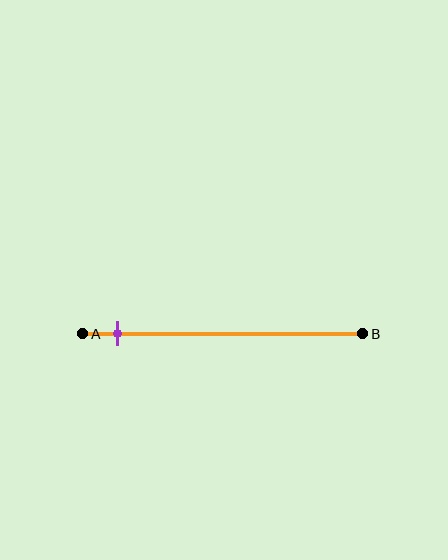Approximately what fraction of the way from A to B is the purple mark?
The purple mark is approximately 10% of the way from A to B.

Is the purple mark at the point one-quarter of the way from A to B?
No, the mark is at about 10% from A, not at the 25% one-quarter point.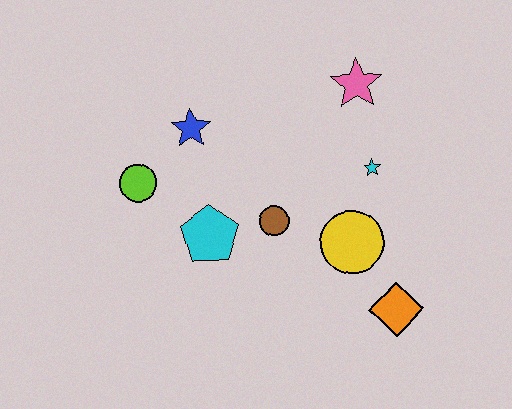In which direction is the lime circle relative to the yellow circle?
The lime circle is to the left of the yellow circle.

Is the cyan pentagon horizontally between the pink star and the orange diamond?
No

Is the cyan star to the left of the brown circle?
No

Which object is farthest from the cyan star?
The lime circle is farthest from the cyan star.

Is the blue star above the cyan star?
Yes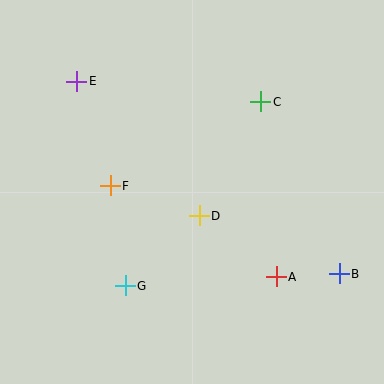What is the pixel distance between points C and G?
The distance between C and G is 229 pixels.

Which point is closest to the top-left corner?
Point E is closest to the top-left corner.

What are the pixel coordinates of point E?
Point E is at (77, 81).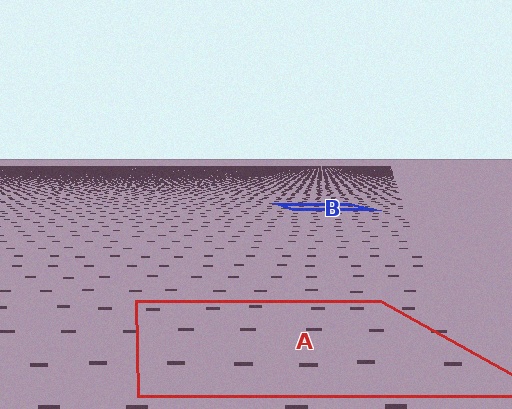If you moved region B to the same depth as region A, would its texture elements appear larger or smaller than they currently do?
They would appear larger. At a closer depth, the same texture elements are projected at a bigger on-screen size.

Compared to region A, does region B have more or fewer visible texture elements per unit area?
Region B has more texture elements per unit area — they are packed more densely because it is farther away.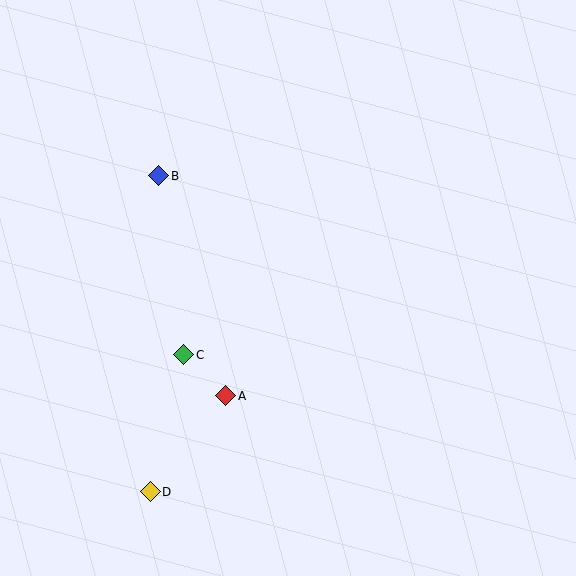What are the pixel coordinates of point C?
Point C is at (184, 355).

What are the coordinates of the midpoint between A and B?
The midpoint between A and B is at (192, 286).